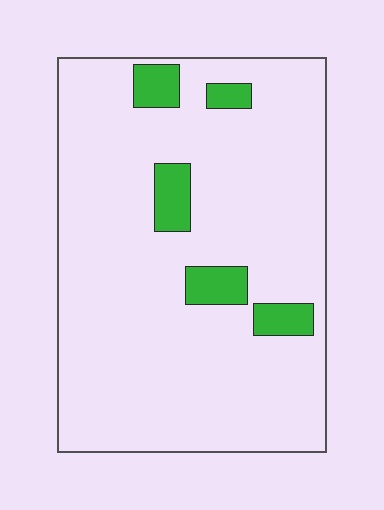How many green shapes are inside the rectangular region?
5.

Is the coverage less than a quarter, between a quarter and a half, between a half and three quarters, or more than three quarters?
Less than a quarter.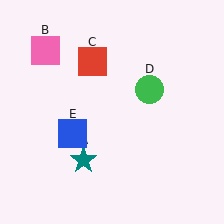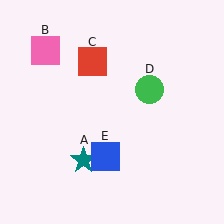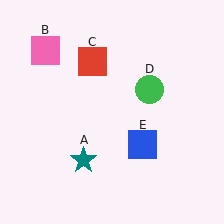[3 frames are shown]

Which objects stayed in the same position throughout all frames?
Teal star (object A) and pink square (object B) and red square (object C) and green circle (object D) remained stationary.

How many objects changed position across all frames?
1 object changed position: blue square (object E).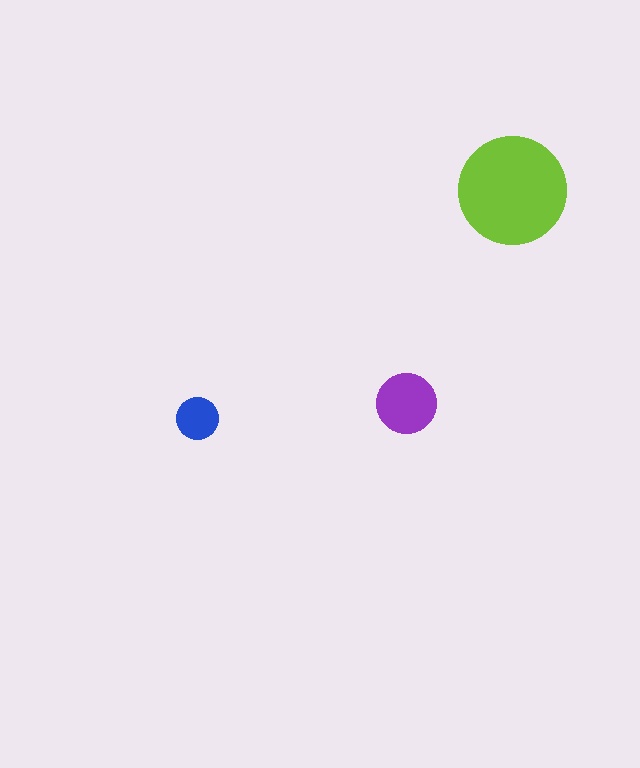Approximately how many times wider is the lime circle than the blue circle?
About 2.5 times wider.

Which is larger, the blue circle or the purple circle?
The purple one.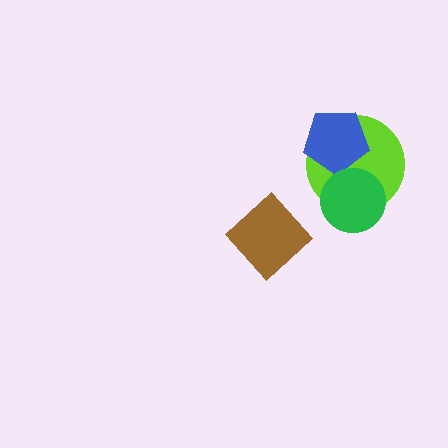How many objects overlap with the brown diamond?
0 objects overlap with the brown diamond.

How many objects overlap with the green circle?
1 object overlaps with the green circle.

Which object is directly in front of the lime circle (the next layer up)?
The blue pentagon is directly in front of the lime circle.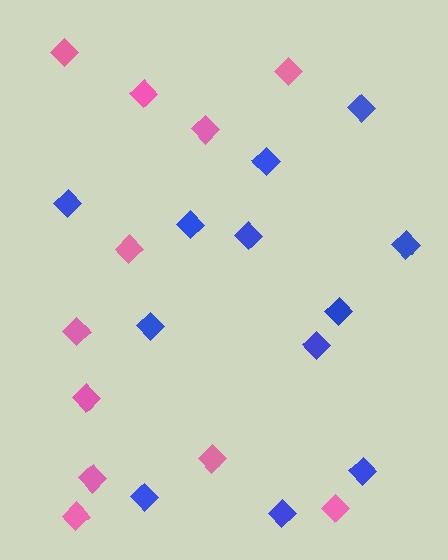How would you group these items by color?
There are 2 groups: one group of blue diamonds (12) and one group of pink diamonds (11).